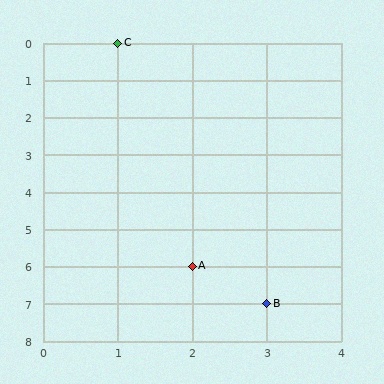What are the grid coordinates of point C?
Point C is at grid coordinates (1, 0).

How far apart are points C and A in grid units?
Points C and A are 1 column and 6 rows apart (about 6.1 grid units diagonally).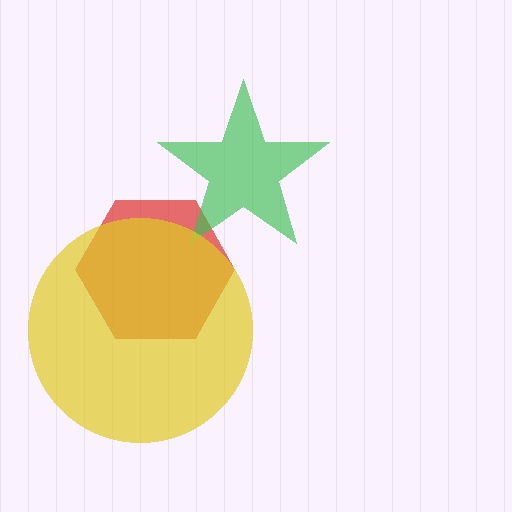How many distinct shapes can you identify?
There are 3 distinct shapes: a red hexagon, a green star, a yellow circle.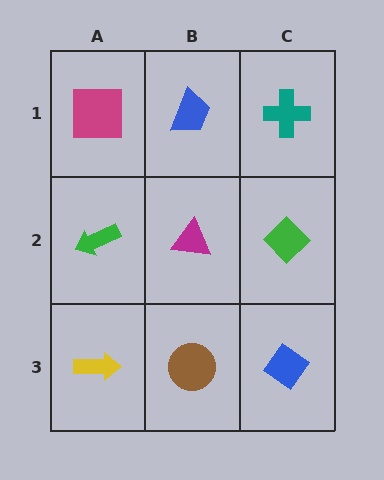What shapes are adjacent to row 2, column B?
A blue trapezoid (row 1, column B), a brown circle (row 3, column B), a green arrow (row 2, column A), a green diamond (row 2, column C).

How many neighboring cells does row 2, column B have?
4.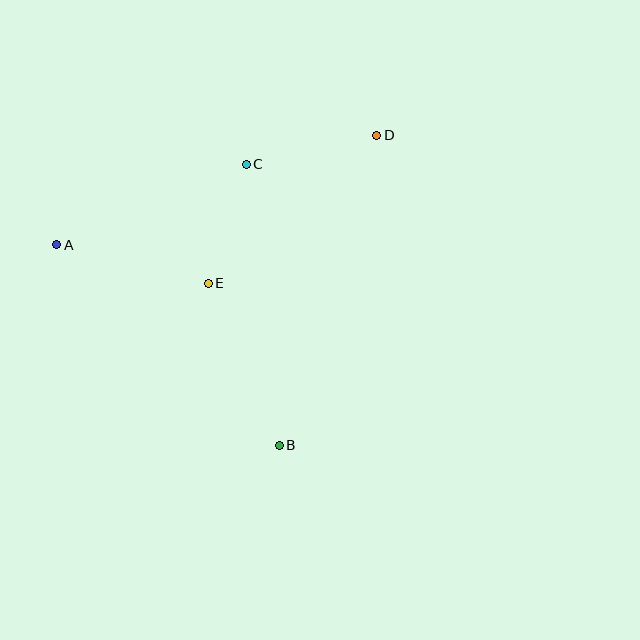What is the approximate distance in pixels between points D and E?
The distance between D and E is approximately 224 pixels.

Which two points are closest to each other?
Points C and E are closest to each other.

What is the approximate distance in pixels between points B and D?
The distance between B and D is approximately 325 pixels.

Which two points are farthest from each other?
Points A and D are farthest from each other.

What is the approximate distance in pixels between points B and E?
The distance between B and E is approximately 177 pixels.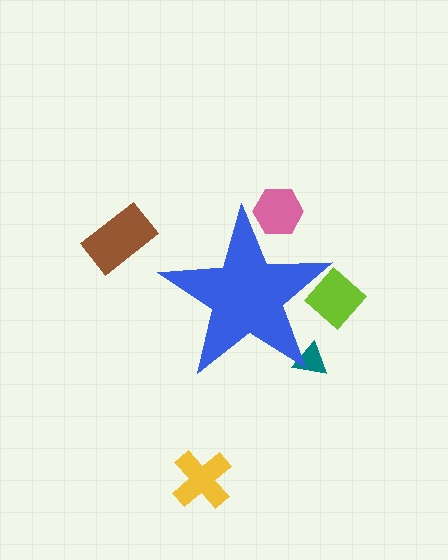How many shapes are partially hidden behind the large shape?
3 shapes are partially hidden.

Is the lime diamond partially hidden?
Yes, the lime diamond is partially hidden behind the blue star.